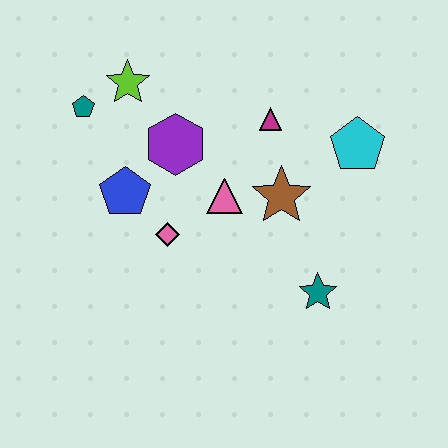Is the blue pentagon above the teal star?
Yes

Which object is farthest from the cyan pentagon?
The teal pentagon is farthest from the cyan pentagon.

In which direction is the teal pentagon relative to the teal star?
The teal pentagon is to the left of the teal star.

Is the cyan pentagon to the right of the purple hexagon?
Yes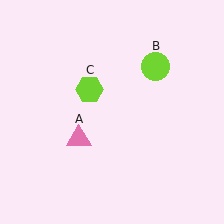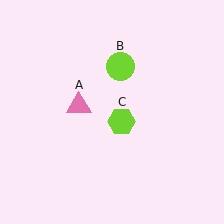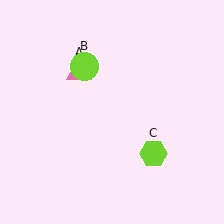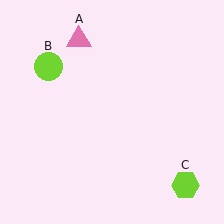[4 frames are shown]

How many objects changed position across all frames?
3 objects changed position: pink triangle (object A), lime circle (object B), lime hexagon (object C).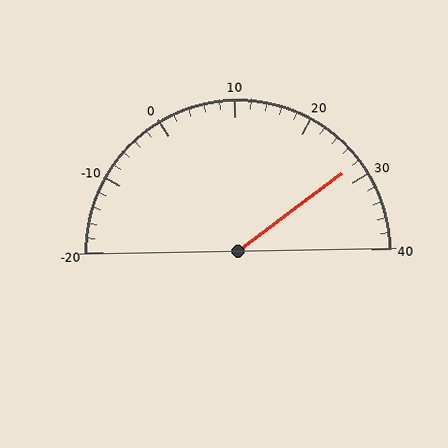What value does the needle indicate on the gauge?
The needle indicates approximately 28.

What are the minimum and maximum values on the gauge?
The gauge ranges from -20 to 40.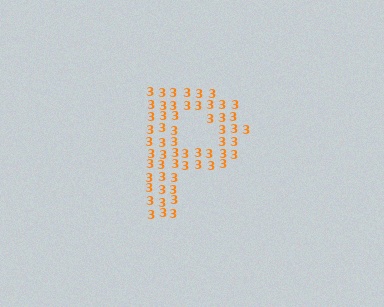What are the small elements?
The small elements are digit 3's.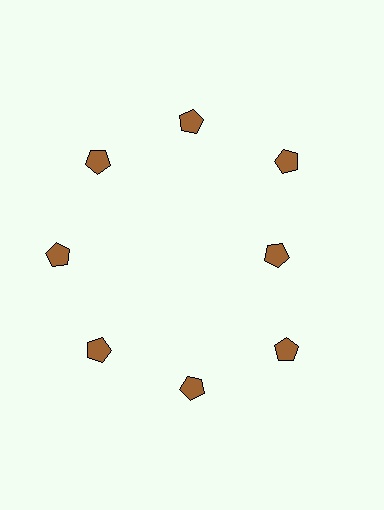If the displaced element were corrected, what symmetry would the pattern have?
It would have 8-fold rotational symmetry — the pattern would map onto itself every 45 degrees.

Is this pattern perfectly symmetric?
No. The 8 brown pentagons are arranged in a ring, but one element near the 3 o'clock position is pulled inward toward the center, breaking the 8-fold rotational symmetry.